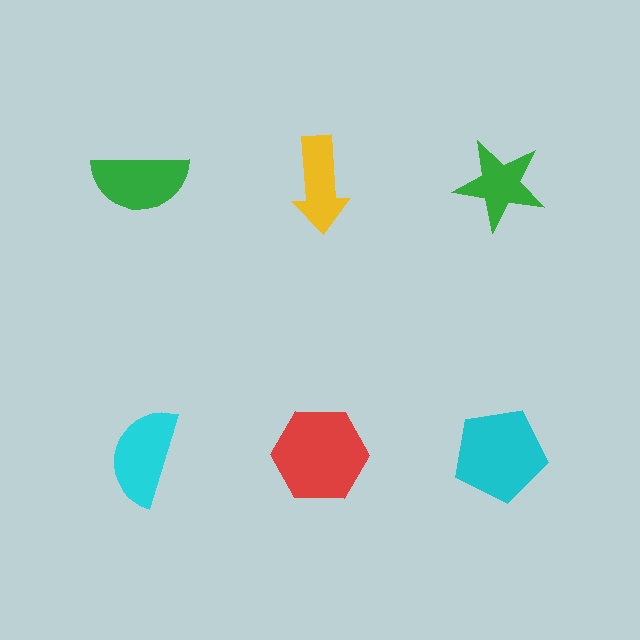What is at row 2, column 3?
A cyan pentagon.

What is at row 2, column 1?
A cyan semicircle.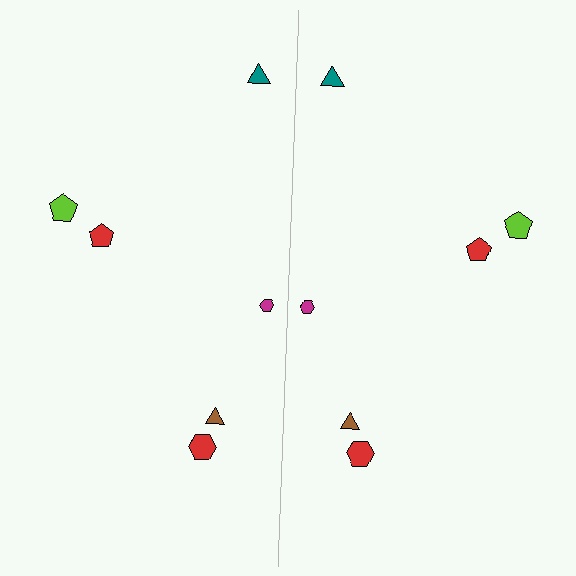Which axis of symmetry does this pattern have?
The pattern has a vertical axis of symmetry running through the center of the image.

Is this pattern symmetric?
Yes, this pattern has bilateral (reflection) symmetry.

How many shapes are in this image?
There are 12 shapes in this image.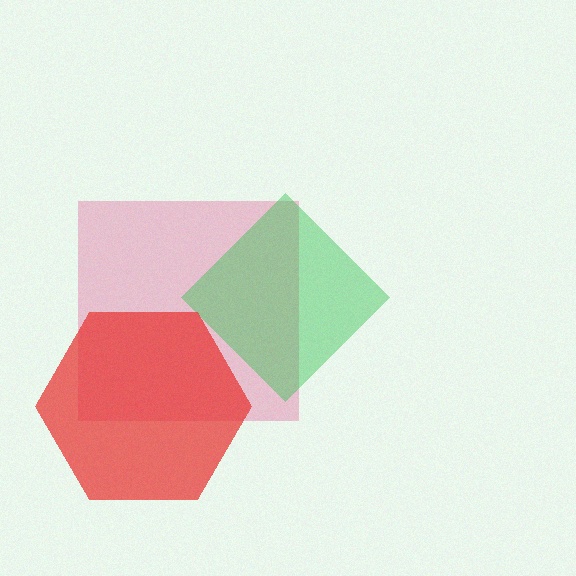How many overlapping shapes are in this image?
There are 3 overlapping shapes in the image.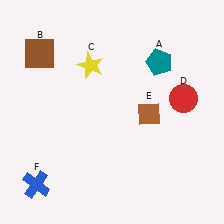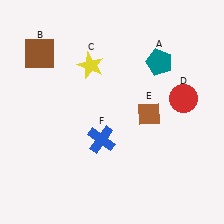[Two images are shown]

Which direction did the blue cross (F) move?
The blue cross (F) moved right.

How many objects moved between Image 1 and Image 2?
1 object moved between the two images.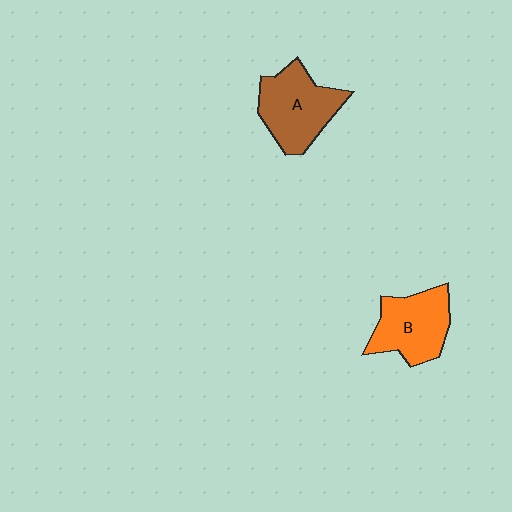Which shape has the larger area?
Shape A (brown).